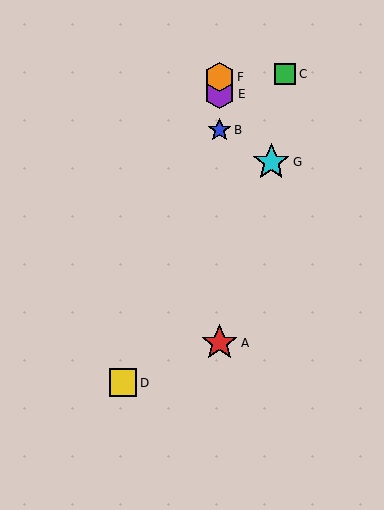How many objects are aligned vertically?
4 objects (A, B, E, F) are aligned vertically.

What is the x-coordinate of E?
Object E is at x≈220.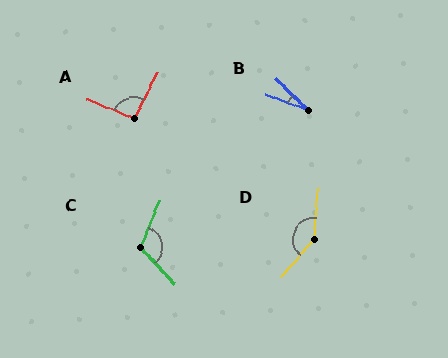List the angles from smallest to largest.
B (23°), A (95°), C (114°), D (144°).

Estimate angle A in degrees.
Approximately 95 degrees.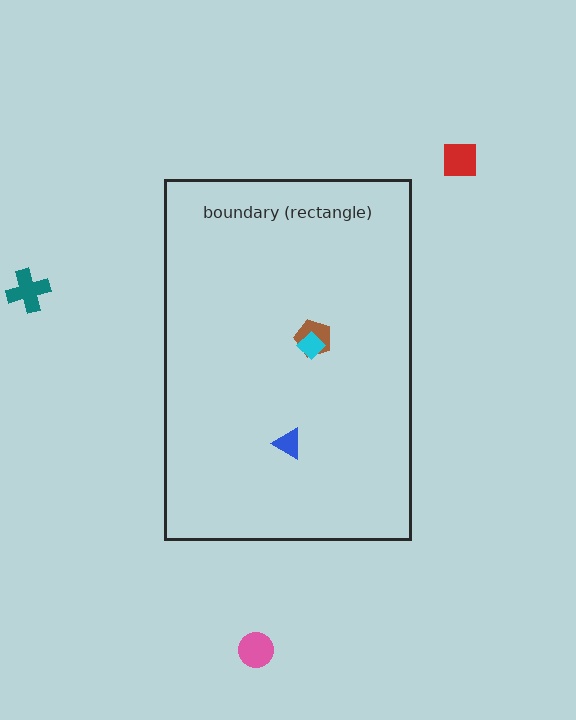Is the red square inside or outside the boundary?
Outside.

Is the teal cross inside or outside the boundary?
Outside.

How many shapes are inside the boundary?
3 inside, 3 outside.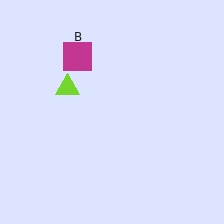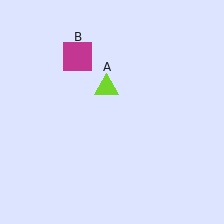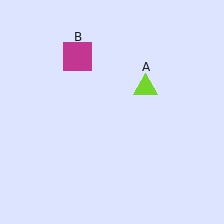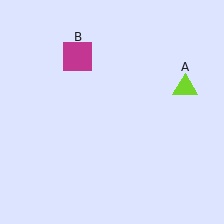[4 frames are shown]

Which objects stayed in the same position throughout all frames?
Magenta square (object B) remained stationary.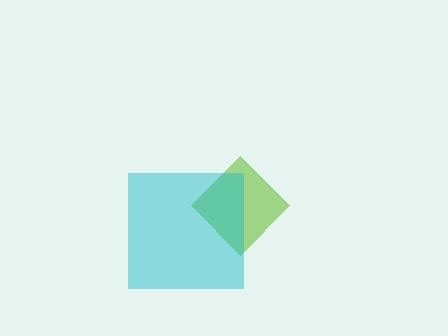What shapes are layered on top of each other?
The layered shapes are: a lime diamond, a cyan square.